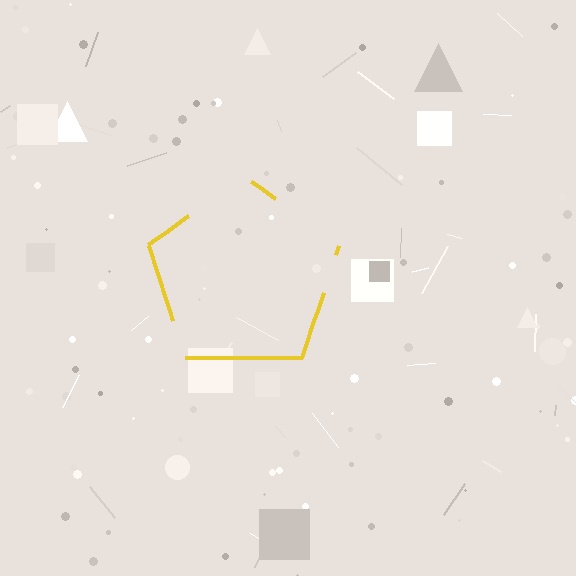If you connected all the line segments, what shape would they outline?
They would outline a pentagon.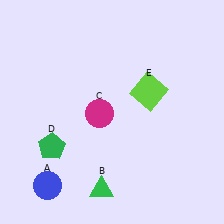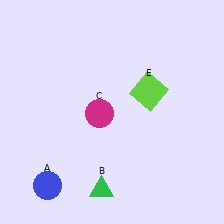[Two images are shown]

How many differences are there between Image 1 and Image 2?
There is 1 difference between the two images.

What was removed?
The green pentagon (D) was removed in Image 2.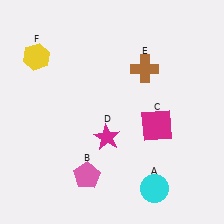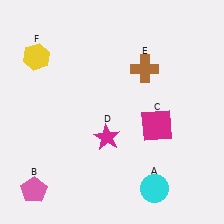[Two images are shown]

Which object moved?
The pink pentagon (B) moved left.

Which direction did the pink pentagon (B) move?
The pink pentagon (B) moved left.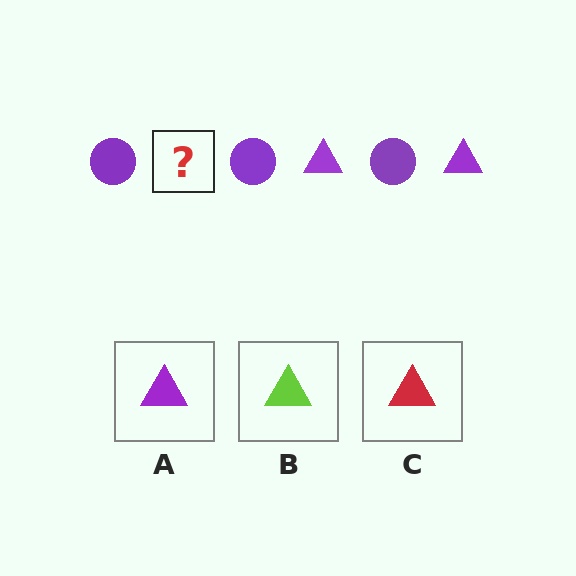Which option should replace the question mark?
Option A.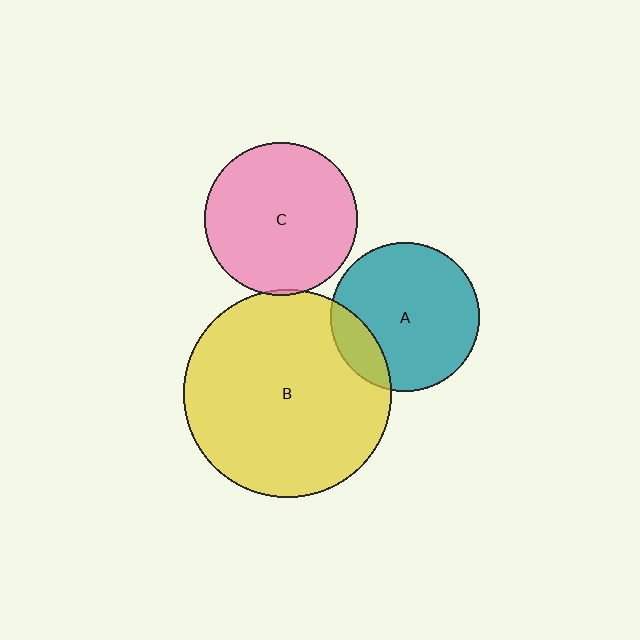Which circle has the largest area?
Circle B (yellow).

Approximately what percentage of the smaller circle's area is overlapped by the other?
Approximately 15%.